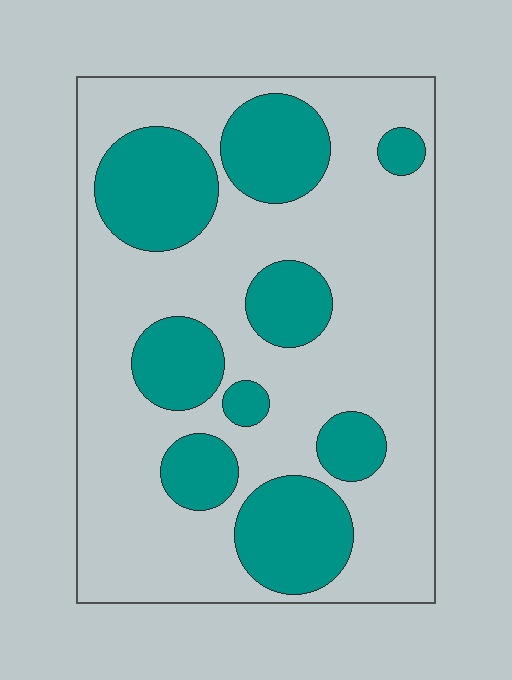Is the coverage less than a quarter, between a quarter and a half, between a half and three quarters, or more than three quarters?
Between a quarter and a half.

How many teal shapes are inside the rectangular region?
9.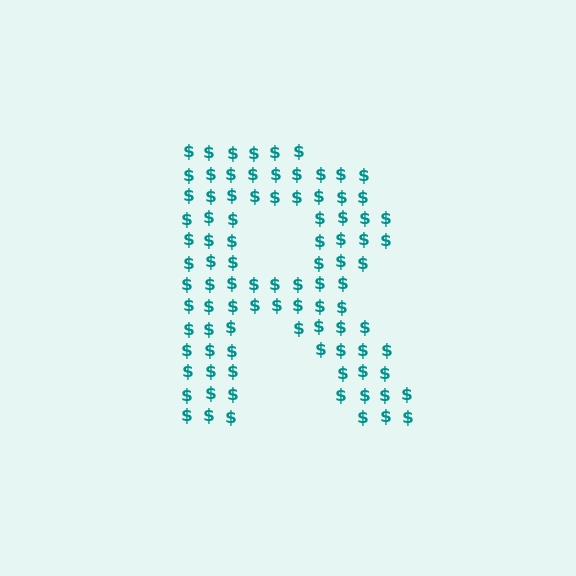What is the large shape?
The large shape is the letter R.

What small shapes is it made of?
It is made of small dollar signs.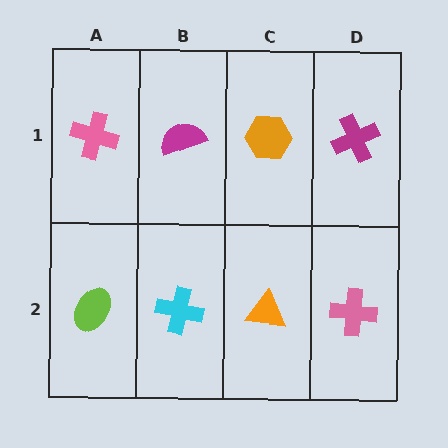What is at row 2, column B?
A cyan cross.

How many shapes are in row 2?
4 shapes.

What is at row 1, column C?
An orange hexagon.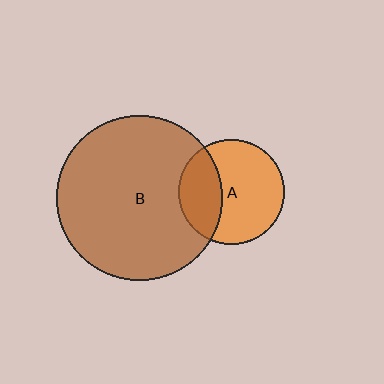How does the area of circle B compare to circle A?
Approximately 2.5 times.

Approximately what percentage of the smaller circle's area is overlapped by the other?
Approximately 35%.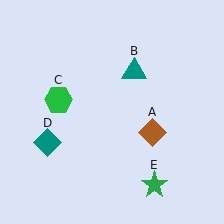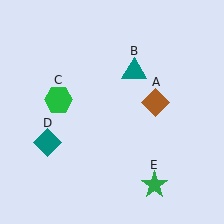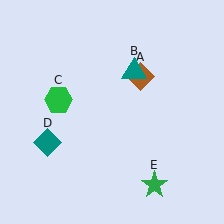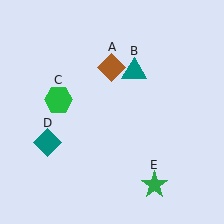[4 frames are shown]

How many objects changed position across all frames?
1 object changed position: brown diamond (object A).